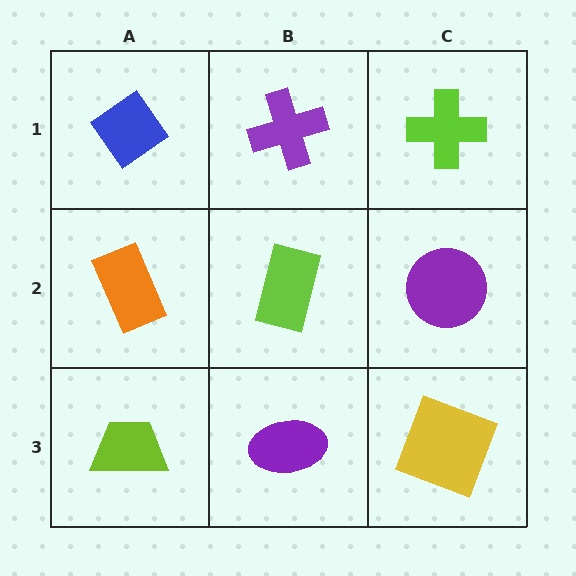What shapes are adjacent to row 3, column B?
A lime rectangle (row 2, column B), a lime trapezoid (row 3, column A), a yellow square (row 3, column C).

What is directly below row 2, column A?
A lime trapezoid.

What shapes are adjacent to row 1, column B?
A lime rectangle (row 2, column B), a blue diamond (row 1, column A), a lime cross (row 1, column C).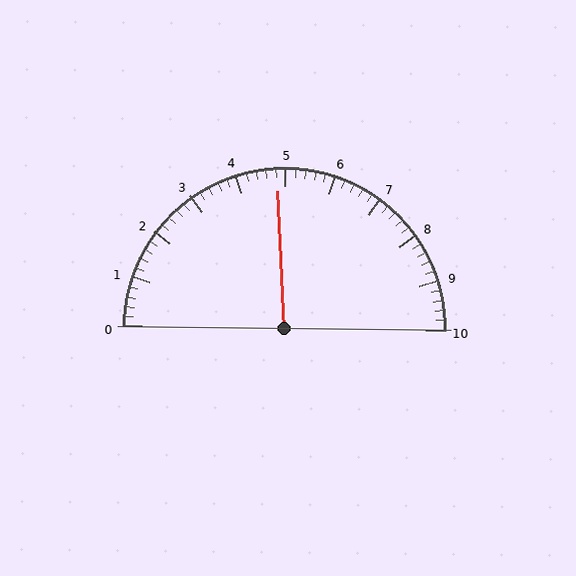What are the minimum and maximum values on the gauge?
The gauge ranges from 0 to 10.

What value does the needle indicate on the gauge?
The needle indicates approximately 4.8.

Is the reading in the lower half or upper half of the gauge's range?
The reading is in the lower half of the range (0 to 10).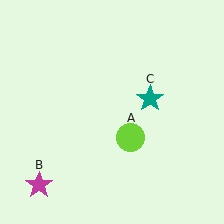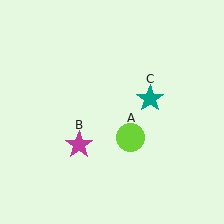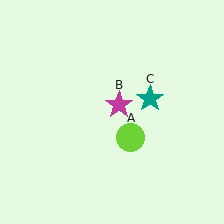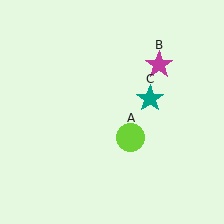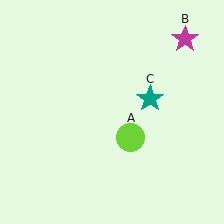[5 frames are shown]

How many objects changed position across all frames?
1 object changed position: magenta star (object B).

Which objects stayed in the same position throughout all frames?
Lime circle (object A) and teal star (object C) remained stationary.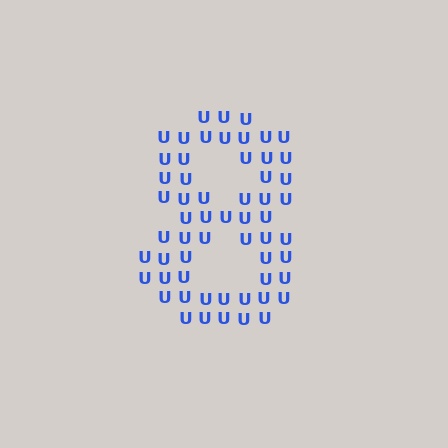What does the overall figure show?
The overall figure shows the digit 8.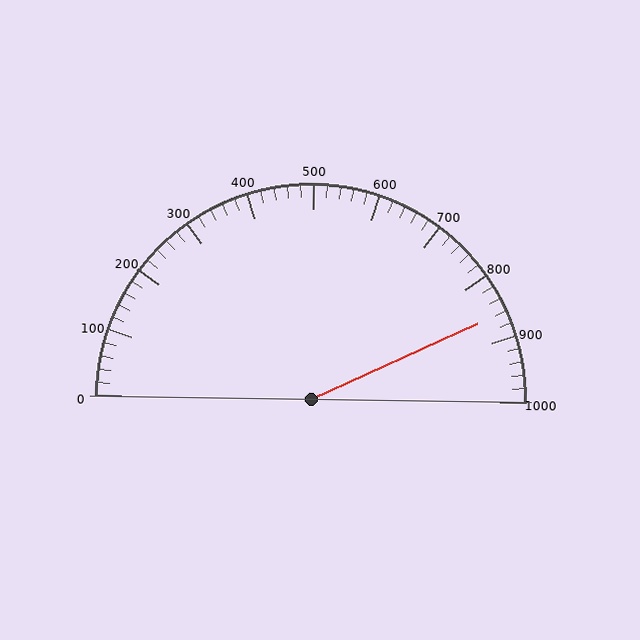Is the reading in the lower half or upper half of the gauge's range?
The reading is in the upper half of the range (0 to 1000).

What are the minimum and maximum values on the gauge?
The gauge ranges from 0 to 1000.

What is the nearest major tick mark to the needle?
The nearest major tick mark is 900.